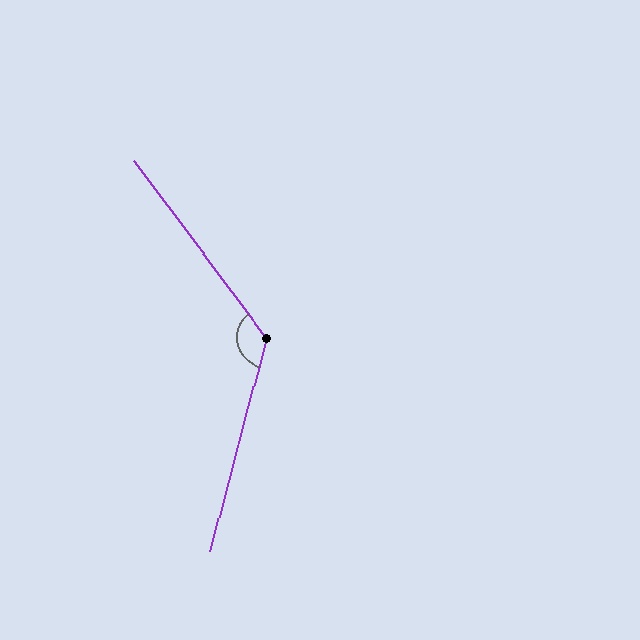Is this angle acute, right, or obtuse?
It is obtuse.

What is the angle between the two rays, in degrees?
Approximately 129 degrees.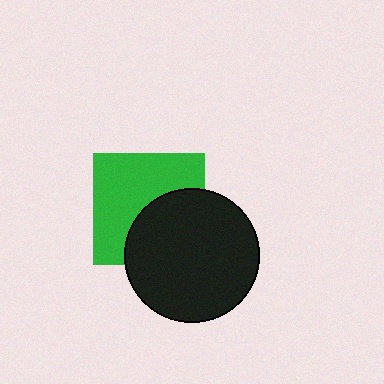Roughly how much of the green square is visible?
About half of it is visible (roughly 58%).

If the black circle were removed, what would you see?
You would see the complete green square.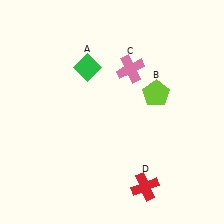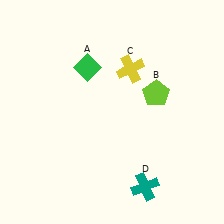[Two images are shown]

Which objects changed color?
C changed from pink to yellow. D changed from red to teal.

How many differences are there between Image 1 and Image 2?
There are 2 differences between the two images.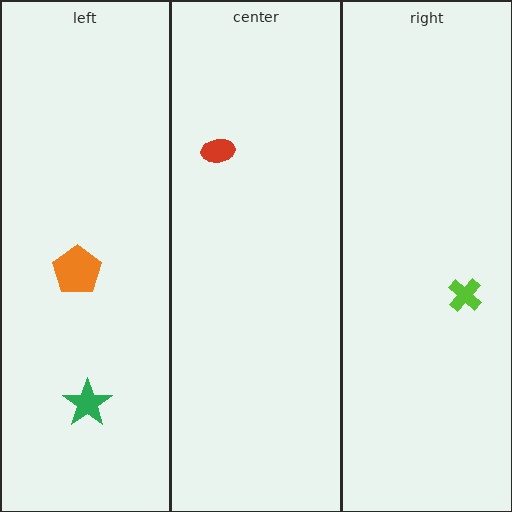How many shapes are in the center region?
1.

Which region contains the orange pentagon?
The left region.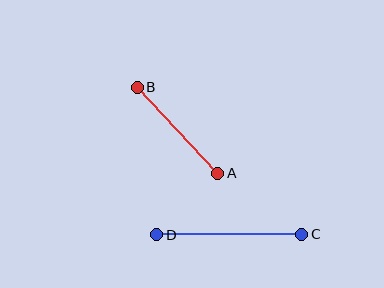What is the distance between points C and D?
The distance is approximately 145 pixels.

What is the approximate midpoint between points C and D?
The midpoint is at approximately (229, 235) pixels.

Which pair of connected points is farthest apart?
Points C and D are farthest apart.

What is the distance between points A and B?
The distance is approximately 118 pixels.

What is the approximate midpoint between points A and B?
The midpoint is at approximately (178, 130) pixels.